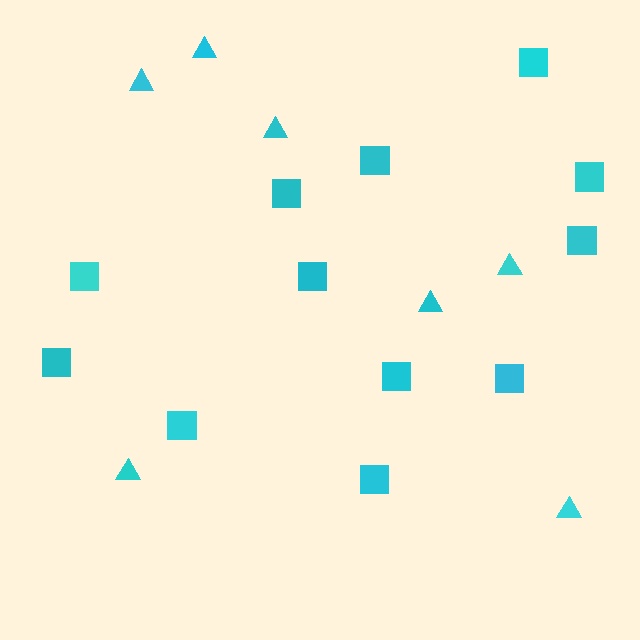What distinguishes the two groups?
There are 2 groups: one group of squares (12) and one group of triangles (7).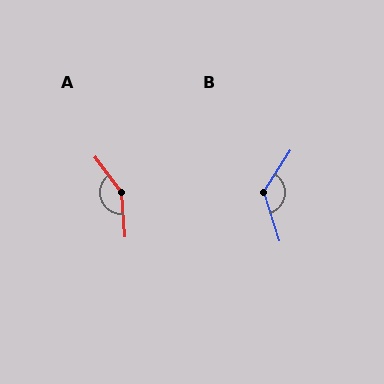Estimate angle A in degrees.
Approximately 148 degrees.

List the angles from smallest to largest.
B (130°), A (148°).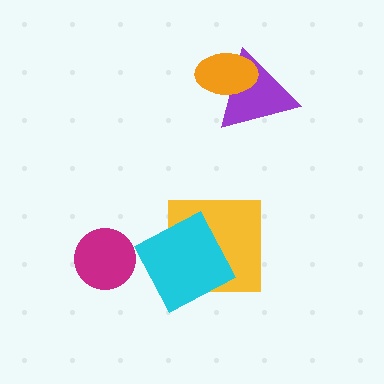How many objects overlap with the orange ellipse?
1 object overlaps with the orange ellipse.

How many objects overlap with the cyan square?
1 object overlaps with the cyan square.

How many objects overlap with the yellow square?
1 object overlaps with the yellow square.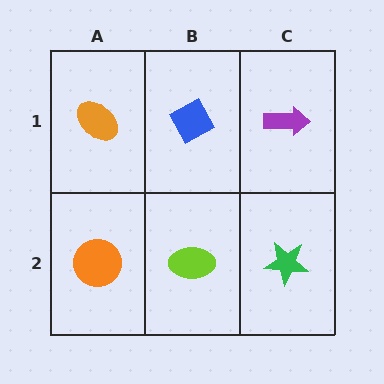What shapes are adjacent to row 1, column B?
A lime ellipse (row 2, column B), an orange ellipse (row 1, column A), a purple arrow (row 1, column C).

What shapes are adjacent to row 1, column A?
An orange circle (row 2, column A), a blue diamond (row 1, column B).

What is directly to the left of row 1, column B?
An orange ellipse.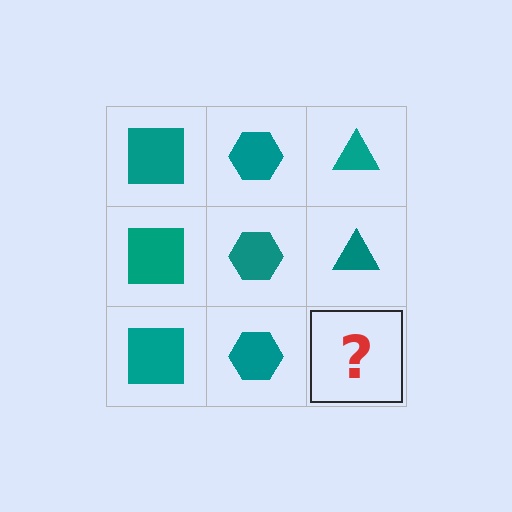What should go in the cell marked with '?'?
The missing cell should contain a teal triangle.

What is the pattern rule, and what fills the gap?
The rule is that each column has a consistent shape. The gap should be filled with a teal triangle.